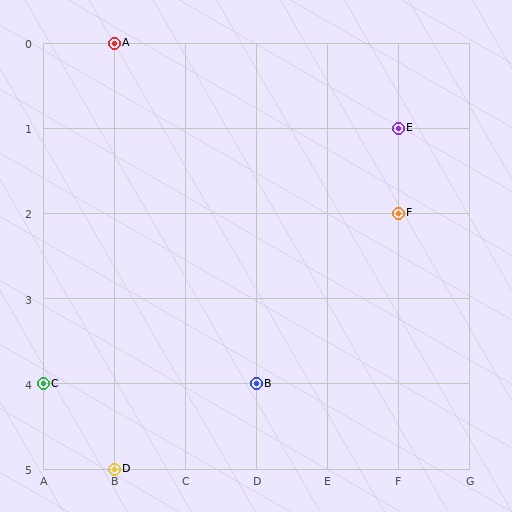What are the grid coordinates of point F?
Point F is at grid coordinates (F, 2).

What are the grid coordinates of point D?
Point D is at grid coordinates (B, 5).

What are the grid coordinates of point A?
Point A is at grid coordinates (B, 0).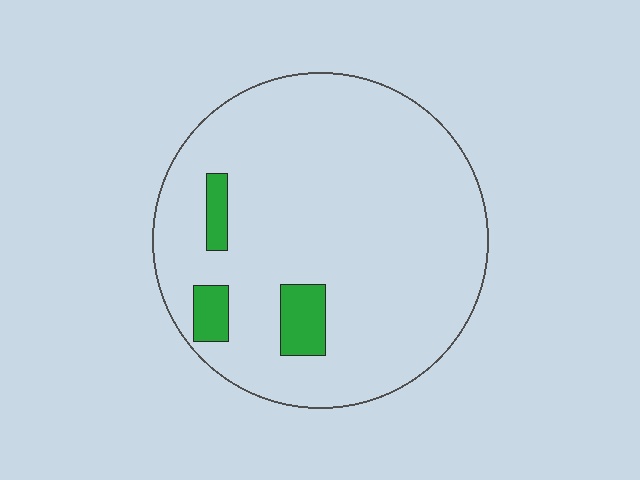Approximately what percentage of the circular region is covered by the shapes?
Approximately 10%.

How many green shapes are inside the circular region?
3.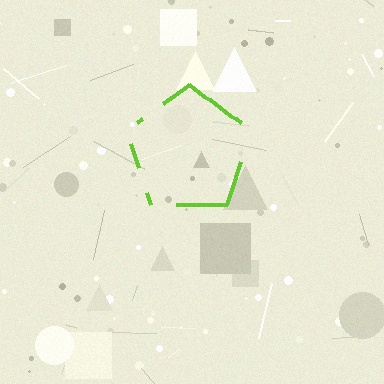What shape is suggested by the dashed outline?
The dashed outline suggests a pentagon.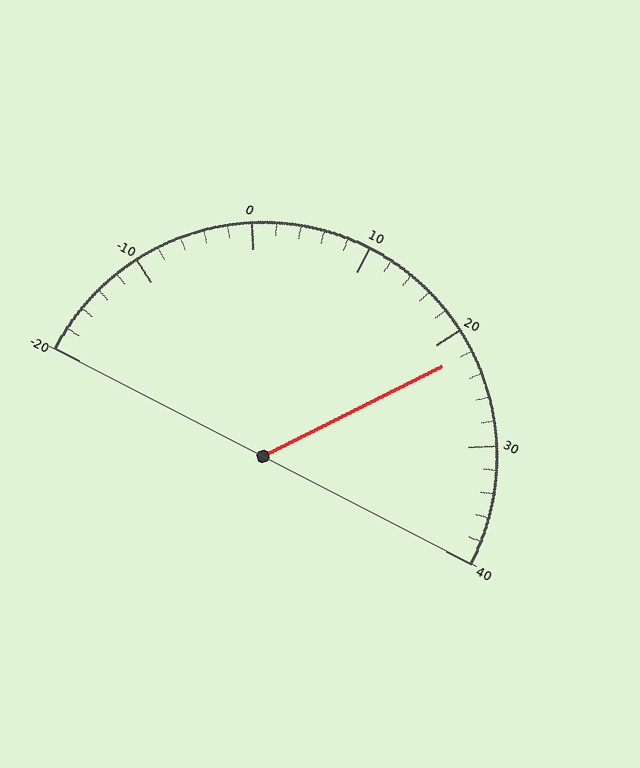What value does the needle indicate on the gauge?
The needle indicates approximately 22.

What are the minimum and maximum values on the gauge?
The gauge ranges from -20 to 40.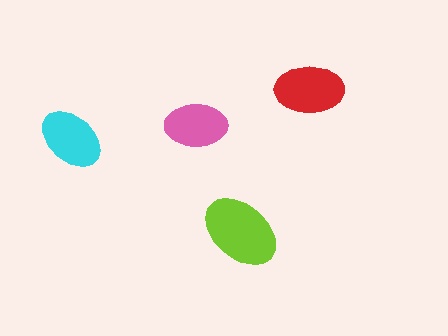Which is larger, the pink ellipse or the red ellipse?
The red one.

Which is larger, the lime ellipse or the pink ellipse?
The lime one.